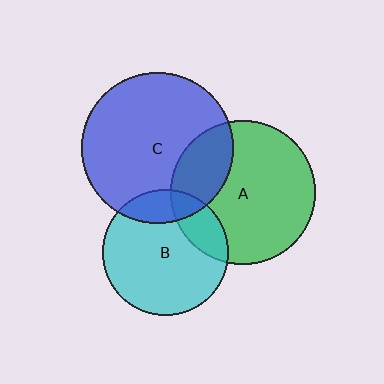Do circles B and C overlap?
Yes.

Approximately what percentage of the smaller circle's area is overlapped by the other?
Approximately 15%.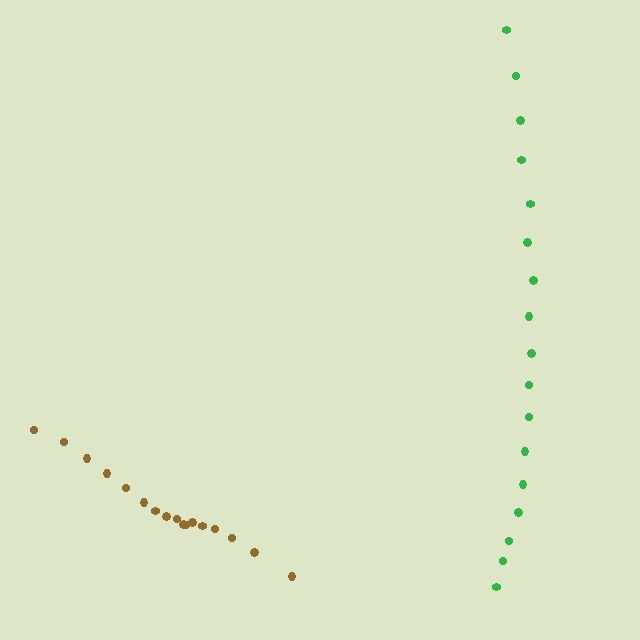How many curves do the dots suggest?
There are 2 distinct paths.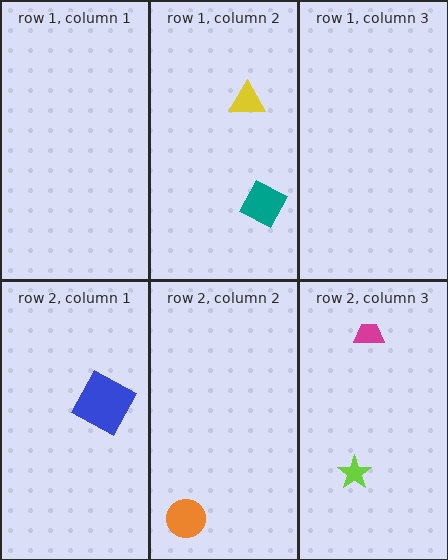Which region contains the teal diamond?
The row 1, column 2 region.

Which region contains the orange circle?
The row 2, column 2 region.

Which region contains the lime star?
The row 2, column 3 region.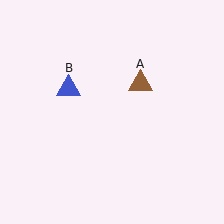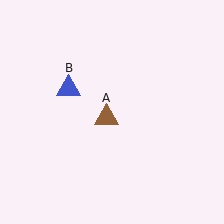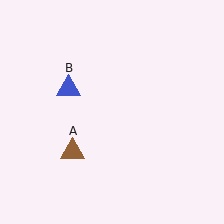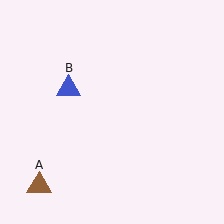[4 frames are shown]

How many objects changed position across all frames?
1 object changed position: brown triangle (object A).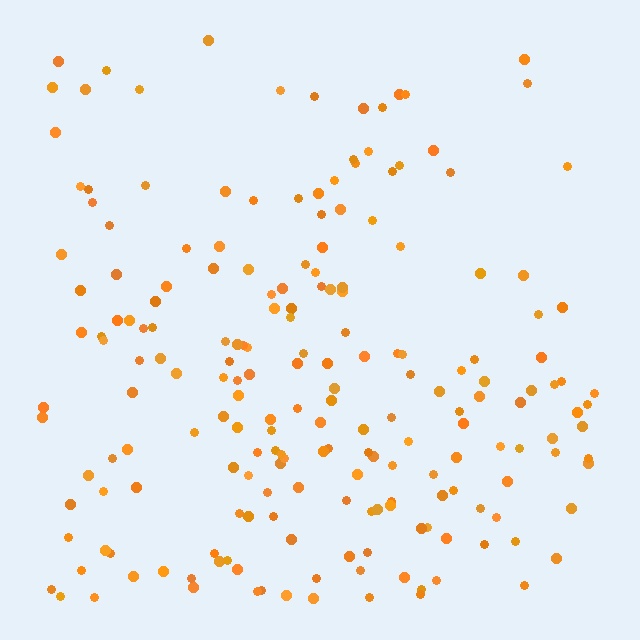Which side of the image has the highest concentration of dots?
The bottom.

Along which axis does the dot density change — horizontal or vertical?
Vertical.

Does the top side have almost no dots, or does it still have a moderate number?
Still a moderate number, just noticeably fewer than the bottom.